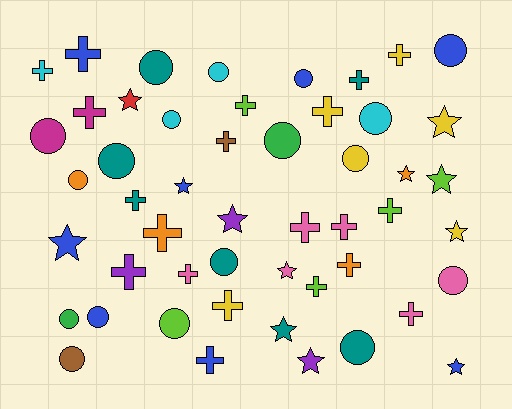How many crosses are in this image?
There are 20 crosses.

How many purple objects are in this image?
There are 3 purple objects.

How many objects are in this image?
There are 50 objects.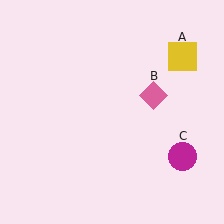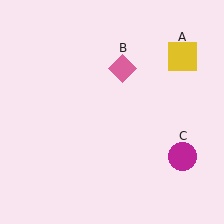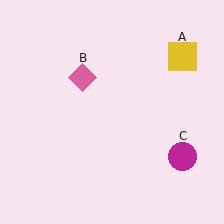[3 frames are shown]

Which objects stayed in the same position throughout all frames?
Yellow square (object A) and magenta circle (object C) remained stationary.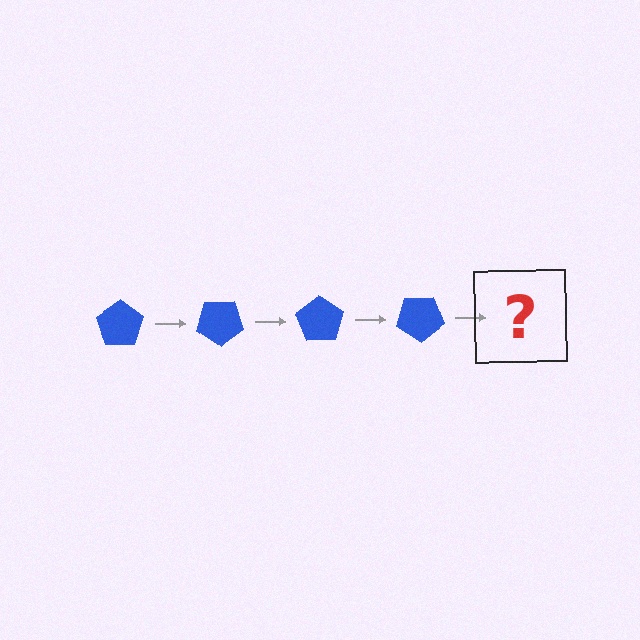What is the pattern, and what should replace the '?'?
The pattern is that the pentagon rotates 35 degrees each step. The '?' should be a blue pentagon rotated 140 degrees.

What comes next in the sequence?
The next element should be a blue pentagon rotated 140 degrees.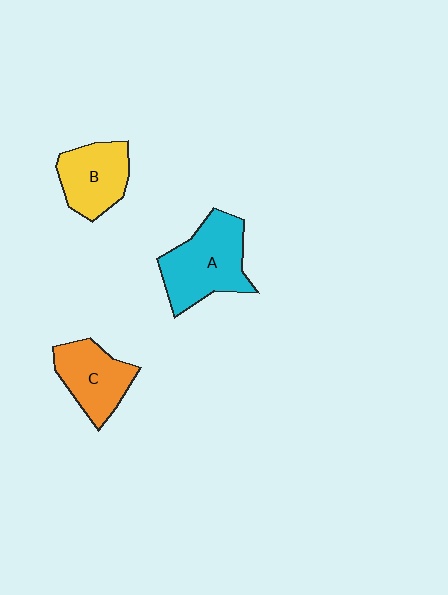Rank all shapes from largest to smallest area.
From largest to smallest: A (cyan), C (orange), B (yellow).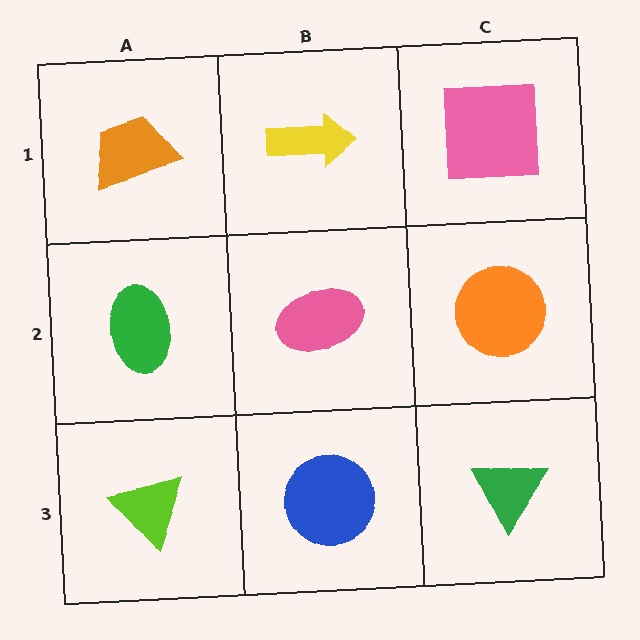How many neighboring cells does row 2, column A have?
3.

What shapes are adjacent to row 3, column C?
An orange circle (row 2, column C), a blue circle (row 3, column B).